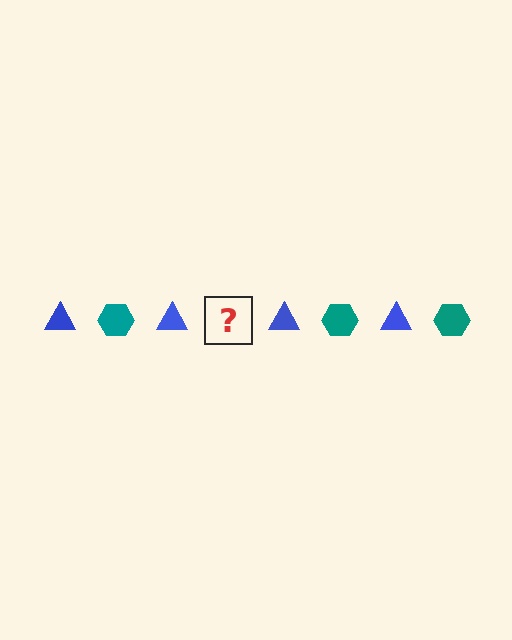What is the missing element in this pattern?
The missing element is a teal hexagon.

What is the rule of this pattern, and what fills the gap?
The rule is that the pattern alternates between blue triangle and teal hexagon. The gap should be filled with a teal hexagon.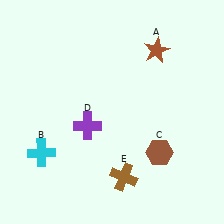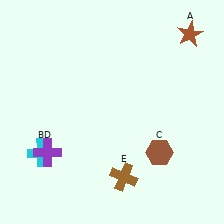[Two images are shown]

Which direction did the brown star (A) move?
The brown star (A) moved right.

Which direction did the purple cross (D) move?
The purple cross (D) moved left.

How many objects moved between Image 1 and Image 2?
2 objects moved between the two images.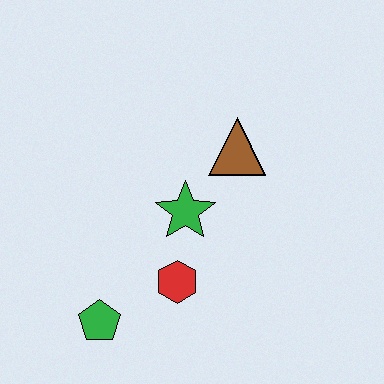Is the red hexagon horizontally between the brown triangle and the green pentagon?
Yes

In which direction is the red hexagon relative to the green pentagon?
The red hexagon is to the right of the green pentagon.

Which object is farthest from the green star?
The green pentagon is farthest from the green star.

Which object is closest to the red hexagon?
The green star is closest to the red hexagon.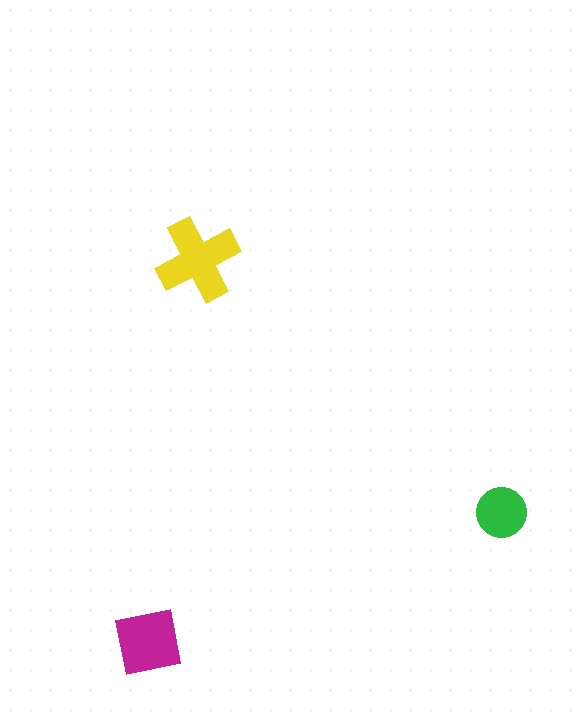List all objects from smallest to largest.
The green circle, the magenta square, the yellow cross.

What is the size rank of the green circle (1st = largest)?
3rd.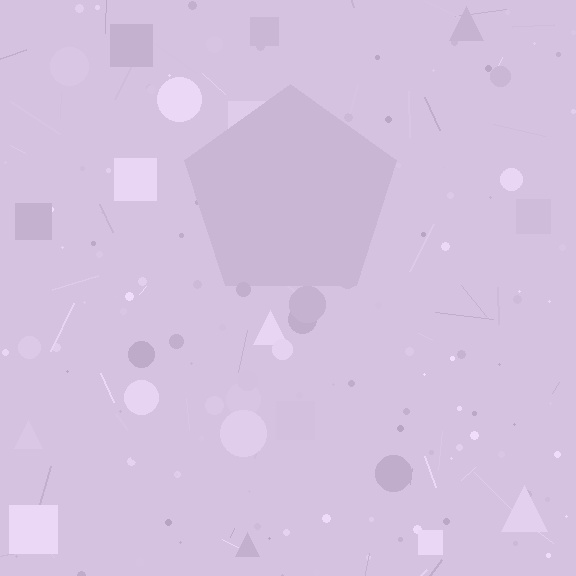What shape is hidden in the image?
A pentagon is hidden in the image.